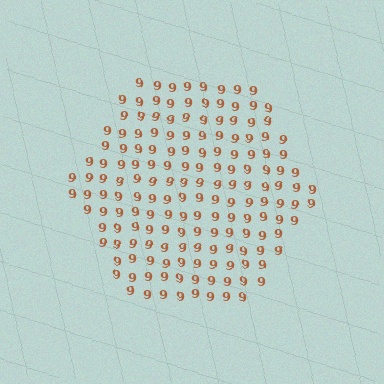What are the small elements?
The small elements are digit 9's.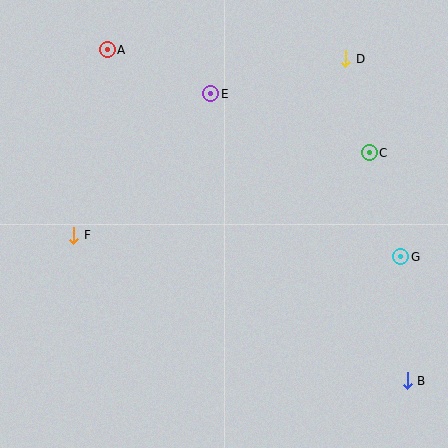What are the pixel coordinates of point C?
Point C is at (369, 153).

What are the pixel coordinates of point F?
Point F is at (74, 235).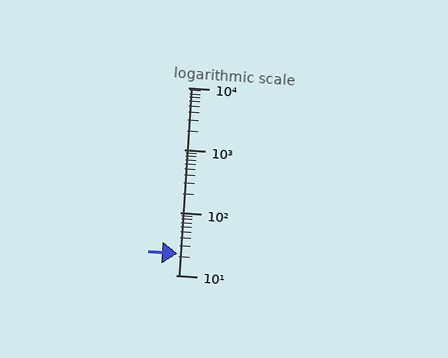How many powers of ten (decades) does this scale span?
The scale spans 3 decades, from 10 to 10000.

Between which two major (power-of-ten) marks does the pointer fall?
The pointer is between 10 and 100.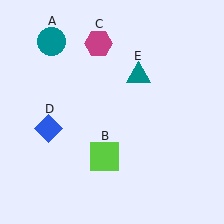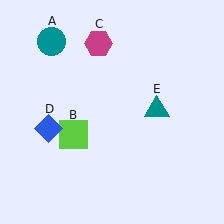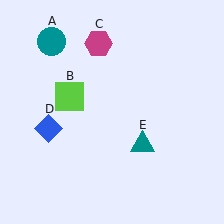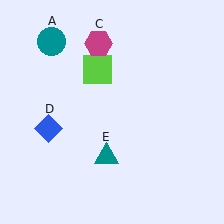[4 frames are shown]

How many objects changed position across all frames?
2 objects changed position: lime square (object B), teal triangle (object E).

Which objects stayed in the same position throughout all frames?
Teal circle (object A) and magenta hexagon (object C) and blue diamond (object D) remained stationary.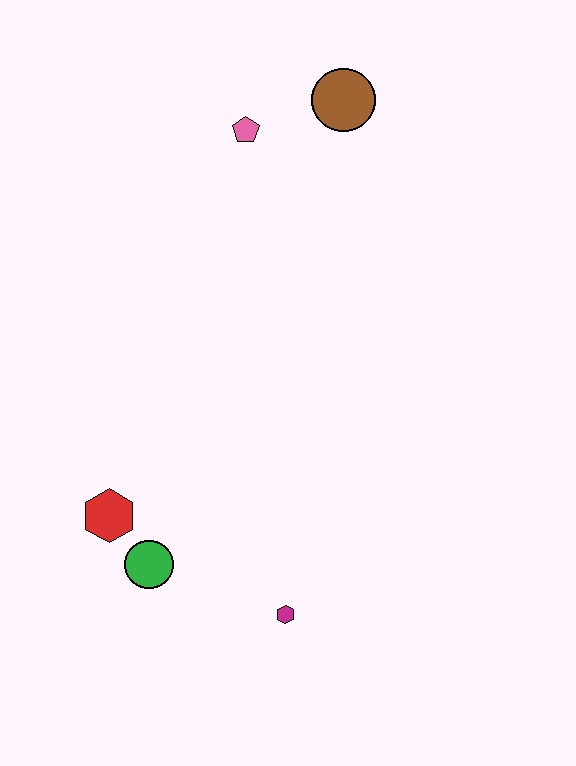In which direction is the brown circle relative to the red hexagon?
The brown circle is above the red hexagon.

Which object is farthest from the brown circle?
The magenta hexagon is farthest from the brown circle.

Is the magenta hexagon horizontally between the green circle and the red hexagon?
No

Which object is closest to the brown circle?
The pink pentagon is closest to the brown circle.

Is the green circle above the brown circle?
No